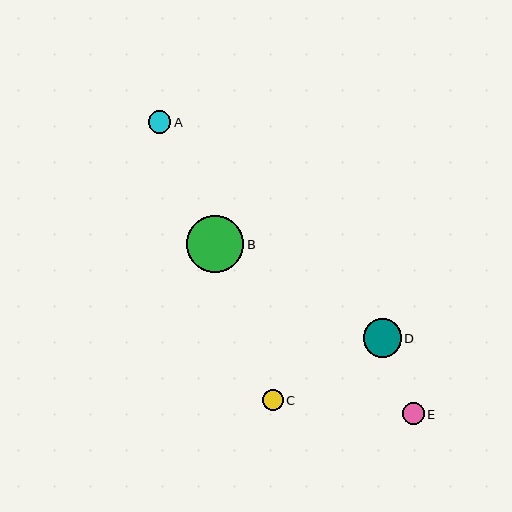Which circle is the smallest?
Circle C is the smallest with a size of approximately 21 pixels.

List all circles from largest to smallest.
From largest to smallest: B, D, A, E, C.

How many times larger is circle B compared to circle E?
Circle B is approximately 2.7 times the size of circle E.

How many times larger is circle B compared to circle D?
Circle B is approximately 1.5 times the size of circle D.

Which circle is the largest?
Circle B is the largest with a size of approximately 57 pixels.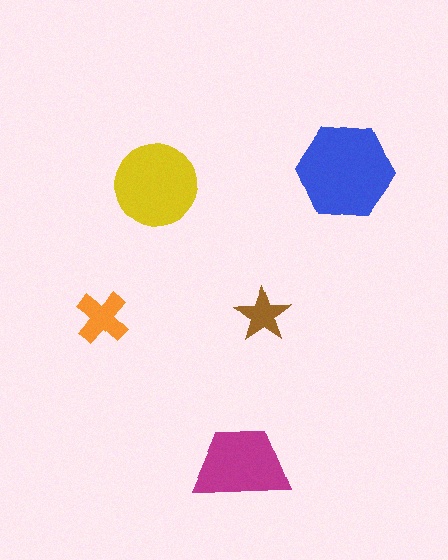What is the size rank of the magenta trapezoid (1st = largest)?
3rd.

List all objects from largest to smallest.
The blue hexagon, the yellow circle, the magenta trapezoid, the orange cross, the brown star.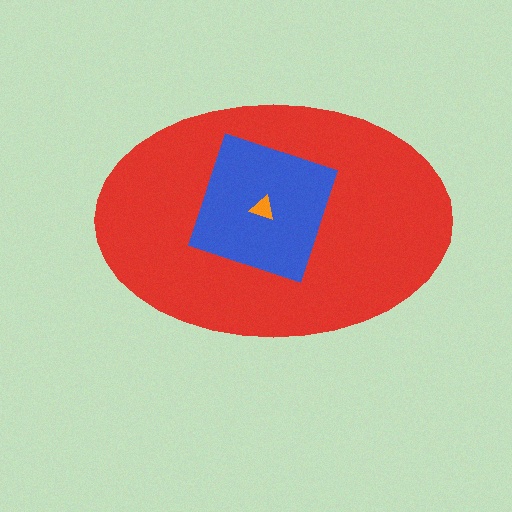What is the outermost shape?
The red ellipse.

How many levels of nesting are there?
3.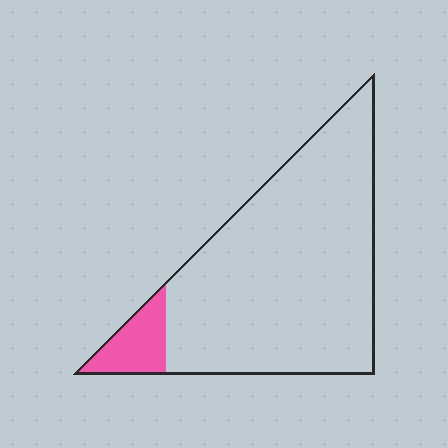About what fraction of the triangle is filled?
About one tenth (1/10).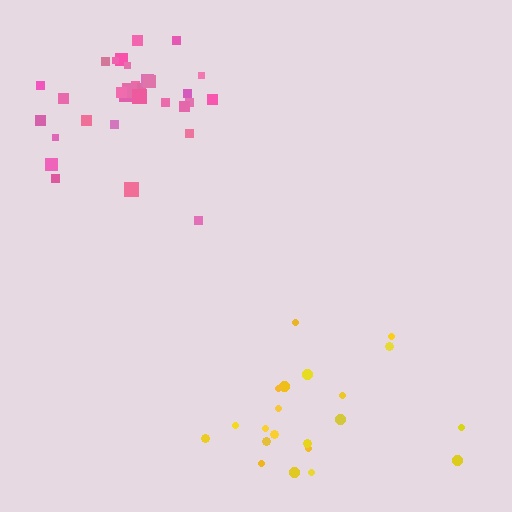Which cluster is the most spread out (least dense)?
Yellow.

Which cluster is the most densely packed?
Pink.